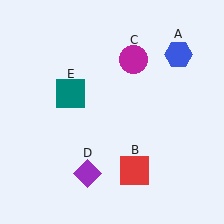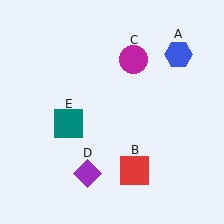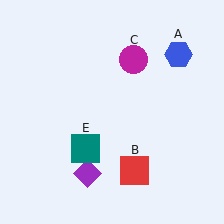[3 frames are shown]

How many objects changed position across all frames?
1 object changed position: teal square (object E).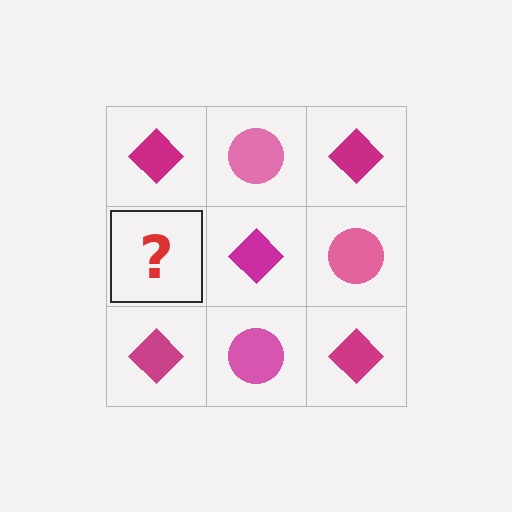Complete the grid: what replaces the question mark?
The question mark should be replaced with a pink circle.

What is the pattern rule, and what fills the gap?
The rule is that it alternates magenta diamond and pink circle in a checkerboard pattern. The gap should be filled with a pink circle.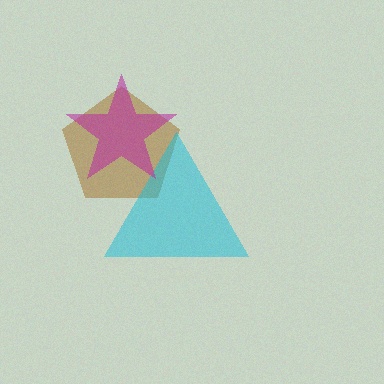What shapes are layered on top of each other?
The layered shapes are: a brown pentagon, a cyan triangle, a magenta star.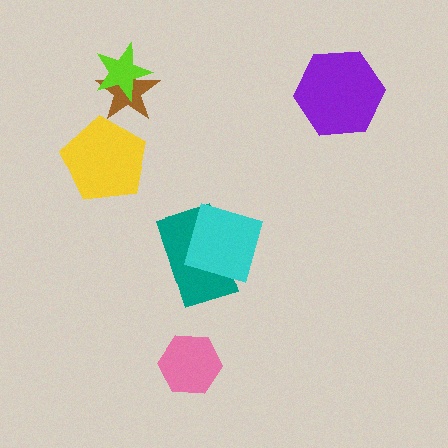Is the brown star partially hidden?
Yes, it is partially covered by another shape.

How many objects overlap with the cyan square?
1 object overlaps with the cyan square.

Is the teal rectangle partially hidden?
Yes, it is partially covered by another shape.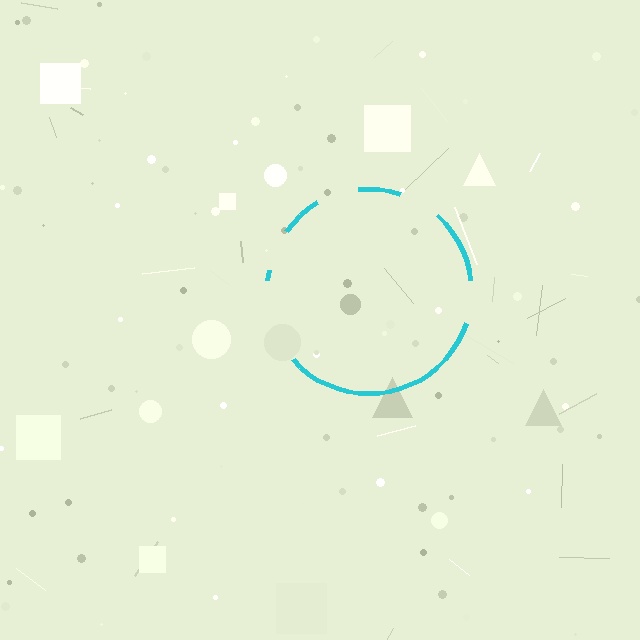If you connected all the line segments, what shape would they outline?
They would outline a circle.